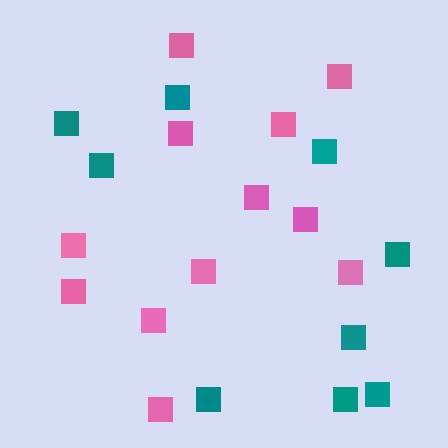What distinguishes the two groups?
There are 2 groups: one group of pink squares (12) and one group of teal squares (9).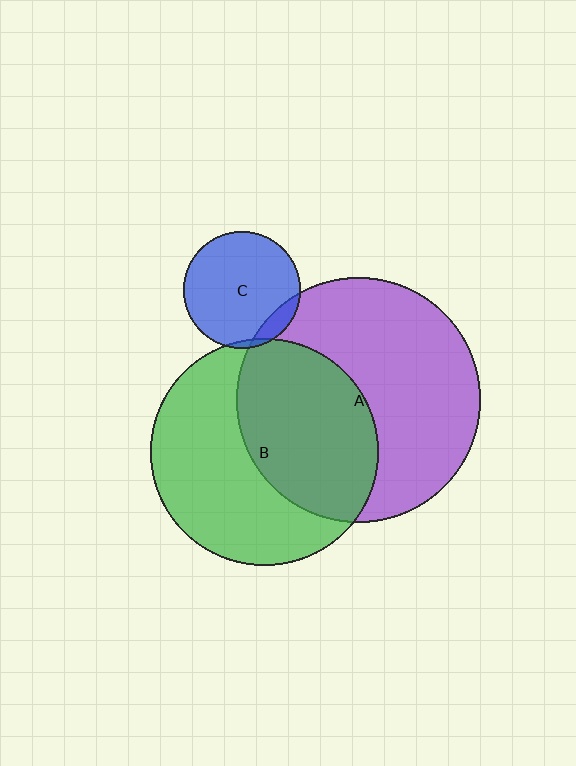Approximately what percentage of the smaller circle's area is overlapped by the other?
Approximately 5%.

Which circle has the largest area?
Circle A (purple).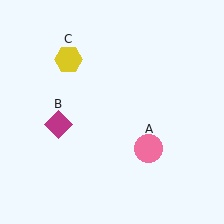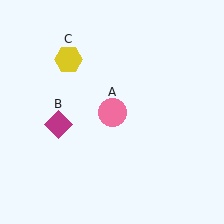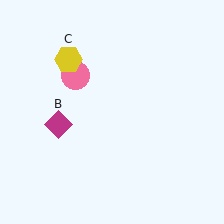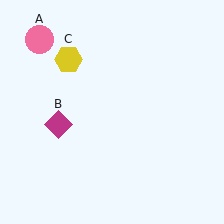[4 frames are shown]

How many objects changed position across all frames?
1 object changed position: pink circle (object A).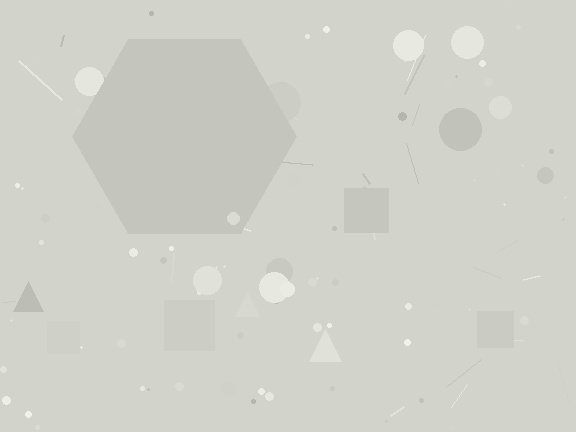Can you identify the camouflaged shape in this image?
The camouflaged shape is a hexagon.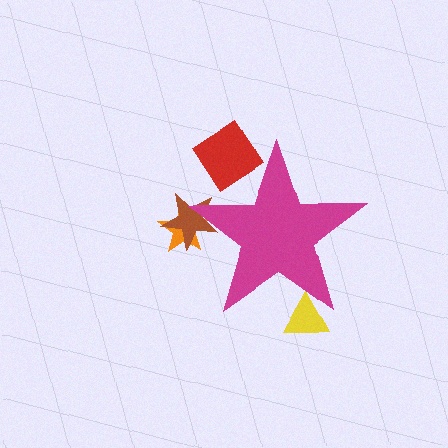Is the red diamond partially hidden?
Yes, the red diamond is partially hidden behind the magenta star.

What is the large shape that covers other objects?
A magenta star.